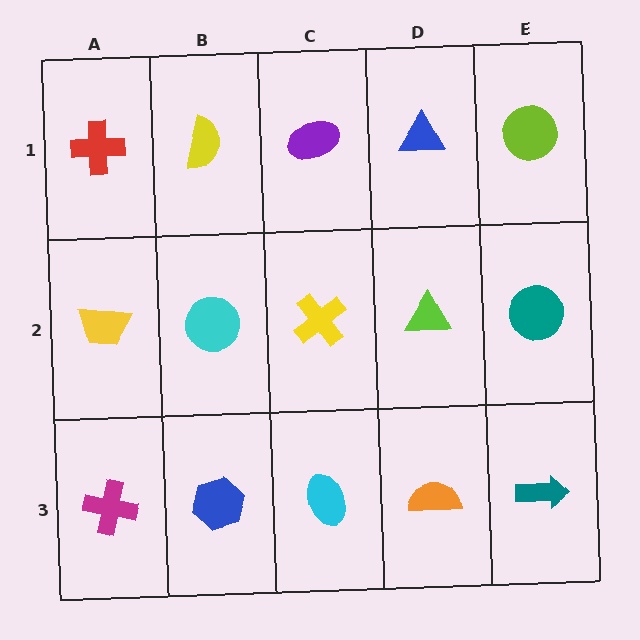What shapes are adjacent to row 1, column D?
A lime triangle (row 2, column D), a purple ellipse (row 1, column C), a lime circle (row 1, column E).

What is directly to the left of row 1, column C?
A yellow semicircle.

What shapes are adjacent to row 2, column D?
A blue triangle (row 1, column D), an orange semicircle (row 3, column D), a yellow cross (row 2, column C), a teal circle (row 2, column E).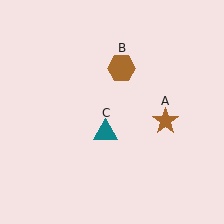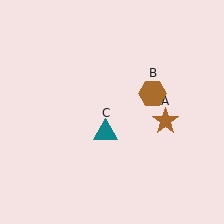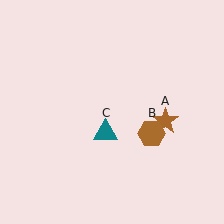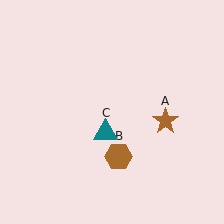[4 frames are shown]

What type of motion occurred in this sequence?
The brown hexagon (object B) rotated clockwise around the center of the scene.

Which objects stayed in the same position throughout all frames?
Brown star (object A) and teal triangle (object C) remained stationary.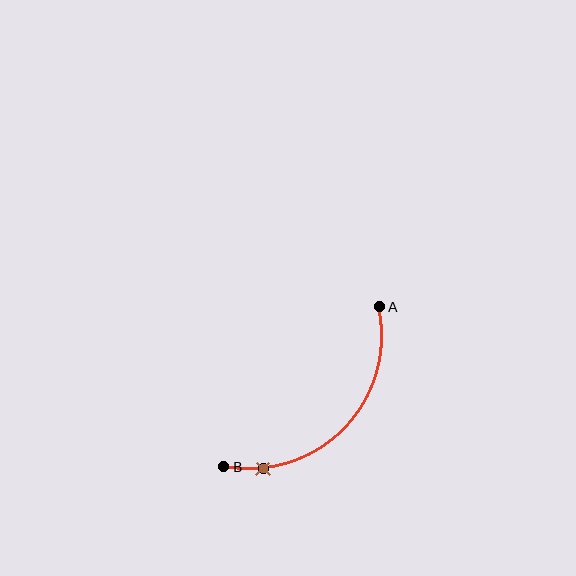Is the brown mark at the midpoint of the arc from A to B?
No. The brown mark lies on the arc but is closer to endpoint B. The arc midpoint would be at the point on the curve equidistant along the arc from both A and B.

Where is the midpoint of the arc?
The arc midpoint is the point on the curve farthest from the straight line joining A and B. It sits below and to the right of that line.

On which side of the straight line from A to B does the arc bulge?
The arc bulges below and to the right of the straight line connecting A and B.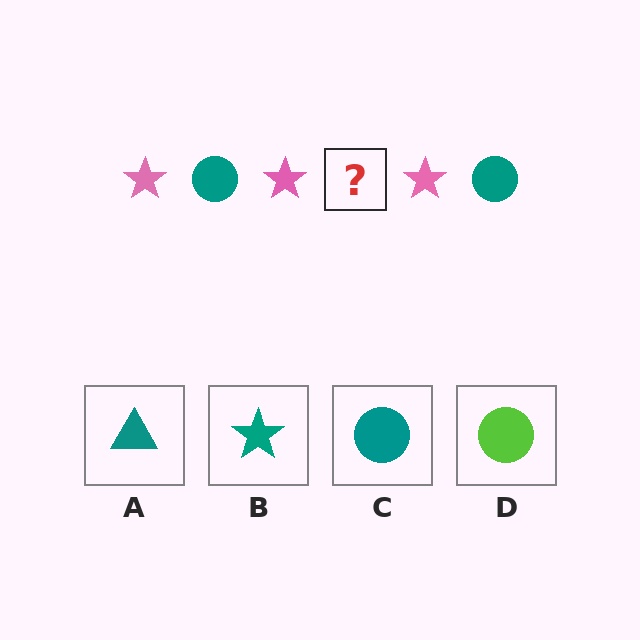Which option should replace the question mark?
Option C.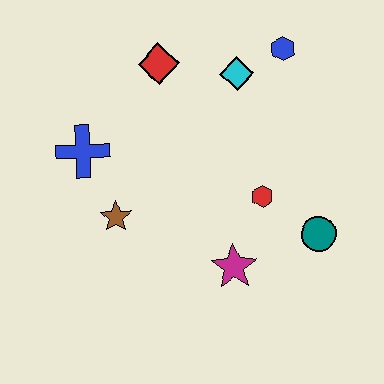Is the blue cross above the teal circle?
Yes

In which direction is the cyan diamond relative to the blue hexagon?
The cyan diamond is to the left of the blue hexagon.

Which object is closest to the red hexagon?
The teal circle is closest to the red hexagon.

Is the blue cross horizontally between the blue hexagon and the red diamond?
No